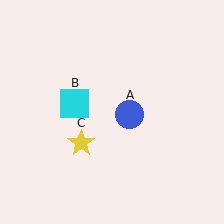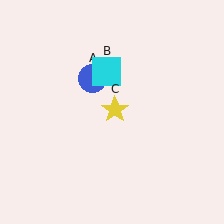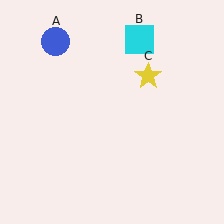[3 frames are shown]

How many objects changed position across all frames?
3 objects changed position: blue circle (object A), cyan square (object B), yellow star (object C).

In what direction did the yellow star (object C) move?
The yellow star (object C) moved up and to the right.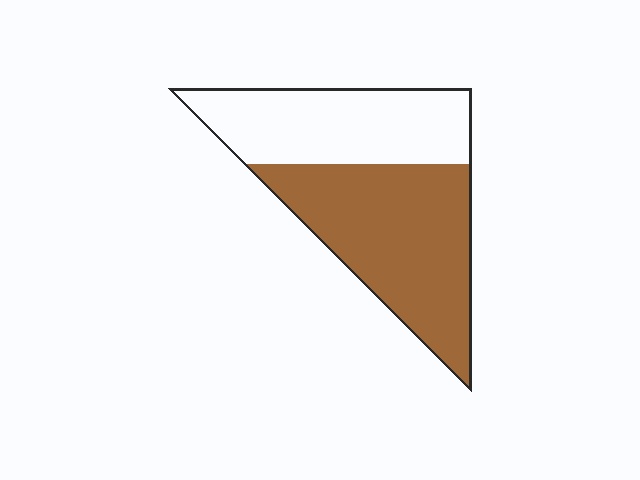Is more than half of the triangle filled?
Yes.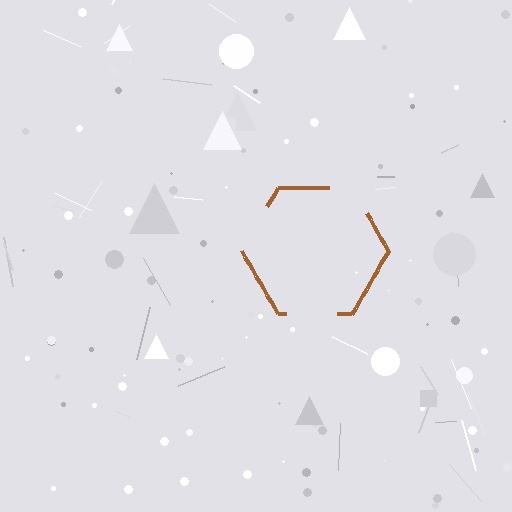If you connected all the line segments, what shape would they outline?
They would outline a hexagon.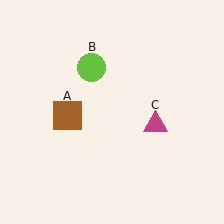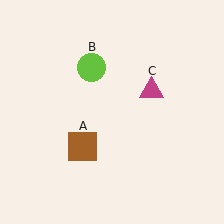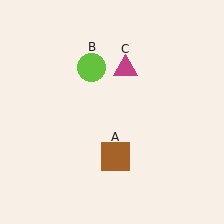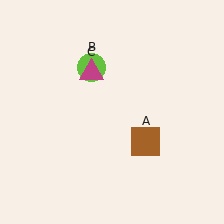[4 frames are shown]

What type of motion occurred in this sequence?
The brown square (object A), magenta triangle (object C) rotated counterclockwise around the center of the scene.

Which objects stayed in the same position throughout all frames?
Lime circle (object B) remained stationary.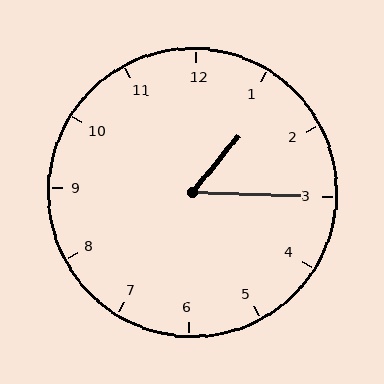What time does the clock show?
1:15.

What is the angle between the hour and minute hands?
Approximately 52 degrees.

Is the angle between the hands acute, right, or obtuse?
It is acute.